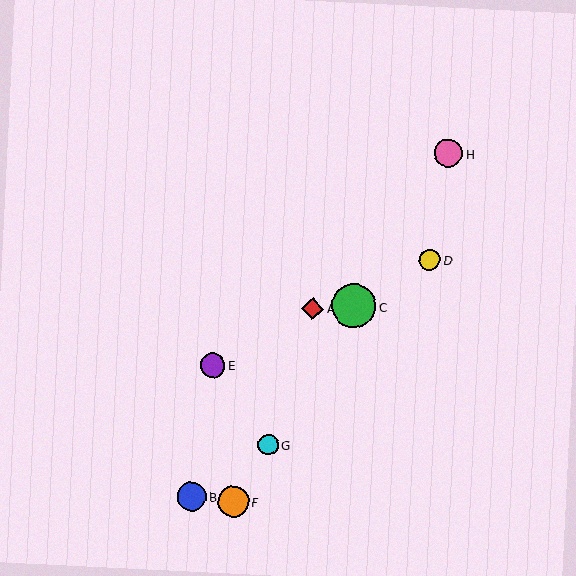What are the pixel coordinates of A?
Object A is at (313, 309).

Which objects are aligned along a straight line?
Objects C, F, G, H are aligned along a straight line.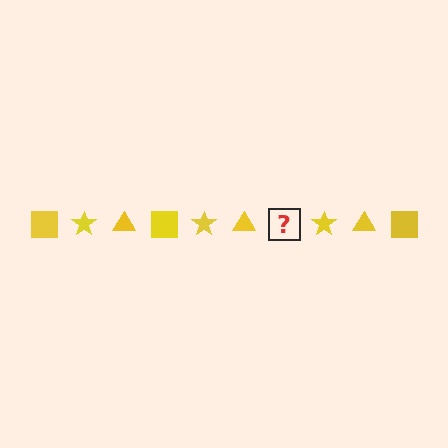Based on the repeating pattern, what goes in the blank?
The blank should be a yellow square.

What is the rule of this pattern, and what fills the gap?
The rule is that the pattern cycles through square, star, triangle shapes in yellow. The gap should be filled with a yellow square.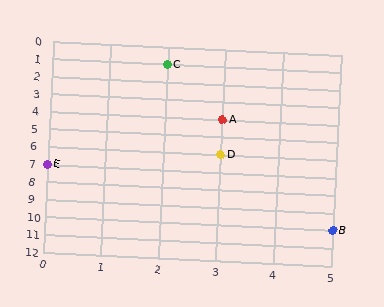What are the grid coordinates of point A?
Point A is at grid coordinates (3, 4).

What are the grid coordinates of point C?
Point C is at grid coordinates (2, 1).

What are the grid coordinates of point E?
Point E is at grid coordinates (0, 7).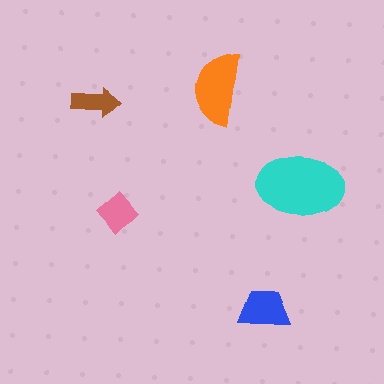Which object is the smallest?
The brown arrow.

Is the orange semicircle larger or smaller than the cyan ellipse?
Smaller.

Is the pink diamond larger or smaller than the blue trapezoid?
Smaller.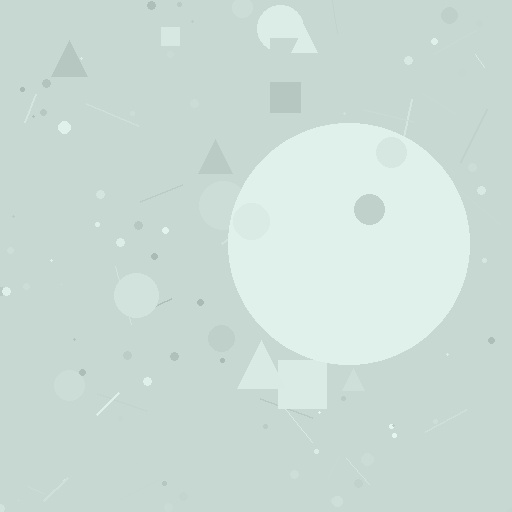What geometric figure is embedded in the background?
A circle is embedded in the background.